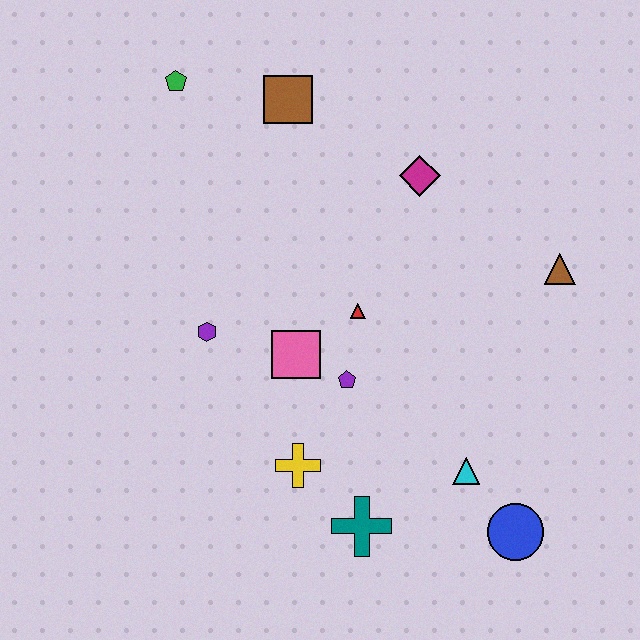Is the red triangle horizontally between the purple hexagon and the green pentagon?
No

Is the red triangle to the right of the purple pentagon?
Yes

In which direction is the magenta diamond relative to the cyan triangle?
The magenta diamond is above the cyan triangle.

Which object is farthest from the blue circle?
The green pentagon is farthest from the blue circle.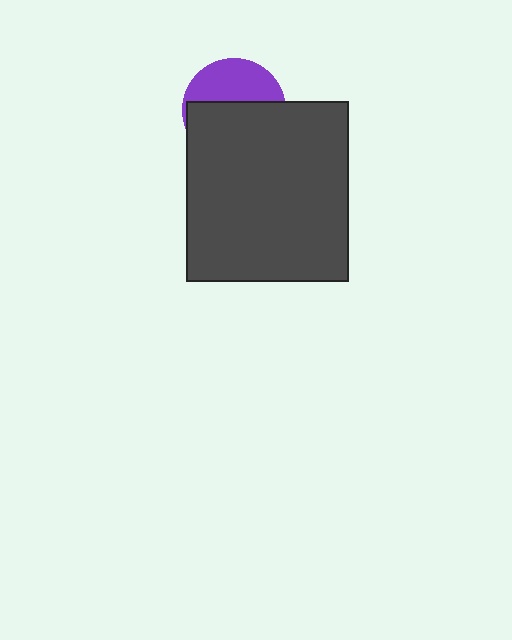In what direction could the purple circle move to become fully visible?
The purple circle could move up. That would shift it out from behind the dark gray rectangle entirely.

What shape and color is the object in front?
The object in front is a dark gray rectangle.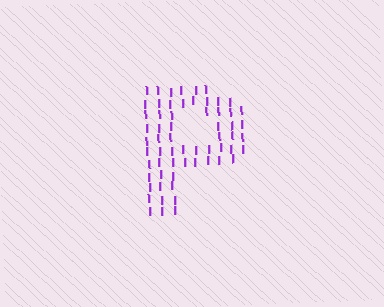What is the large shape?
The large shape is the letter P.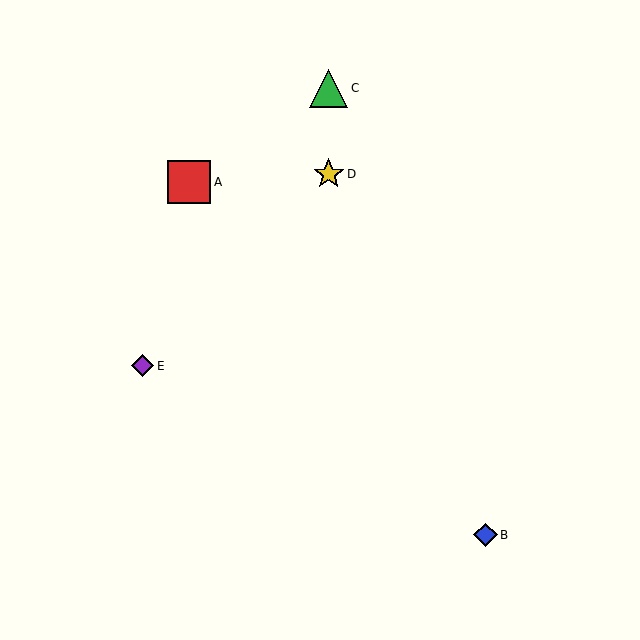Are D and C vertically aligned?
Yes, both are at x≈329.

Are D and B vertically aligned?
No, D is at x≈329 and B is at x≈486.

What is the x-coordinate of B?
Object B is at x≈486.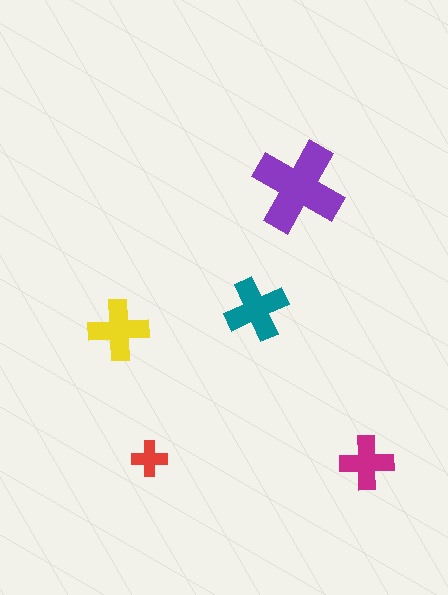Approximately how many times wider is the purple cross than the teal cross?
About 1.5 times wider.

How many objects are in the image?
There are 5 objects in the image.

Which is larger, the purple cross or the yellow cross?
The purple one.